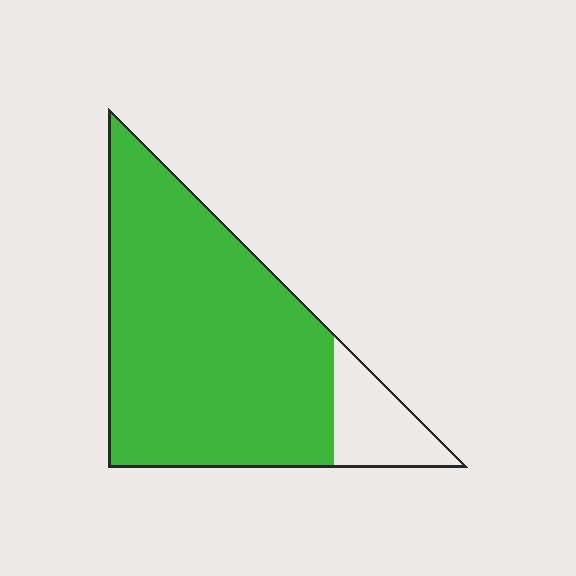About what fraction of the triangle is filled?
About seven eighths (7/8).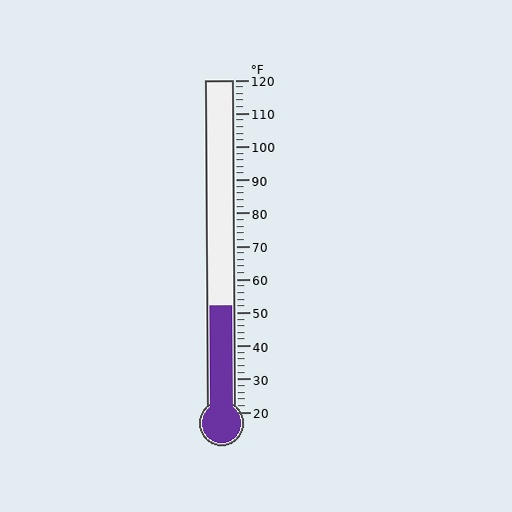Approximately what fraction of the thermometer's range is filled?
The thermometer is filled to approximately 30% of its range.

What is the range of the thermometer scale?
The thermometer scale ranges from 20°F to 120°F.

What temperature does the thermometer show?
The thermometer shows approximately 52°F.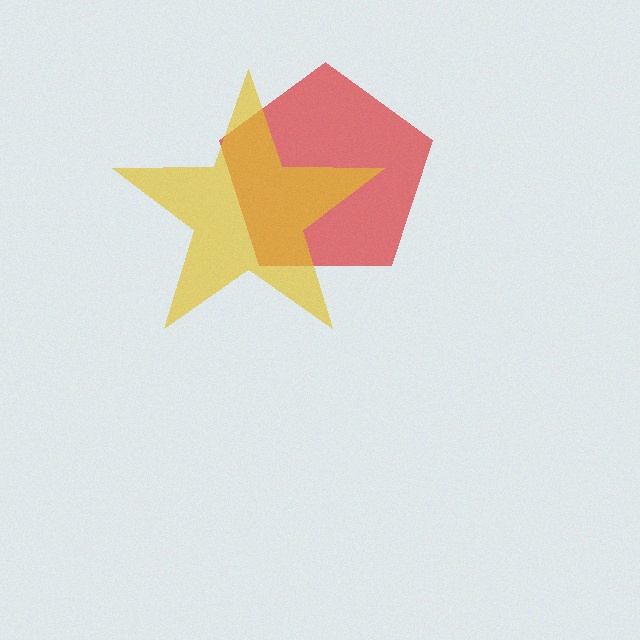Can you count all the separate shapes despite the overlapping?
Yes, there are 2 separate shapes.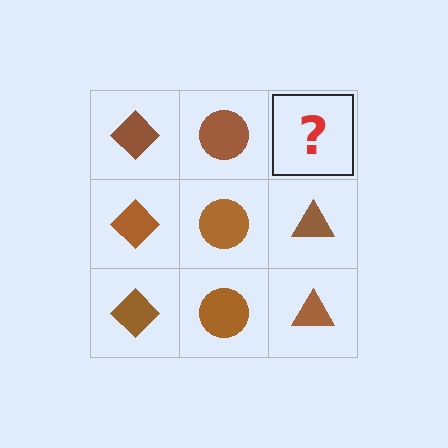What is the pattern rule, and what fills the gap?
The rule is that each column has a consistent shape. The gap should be filled with a brown triangle.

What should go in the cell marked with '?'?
The missing cell should contain a brown triangle.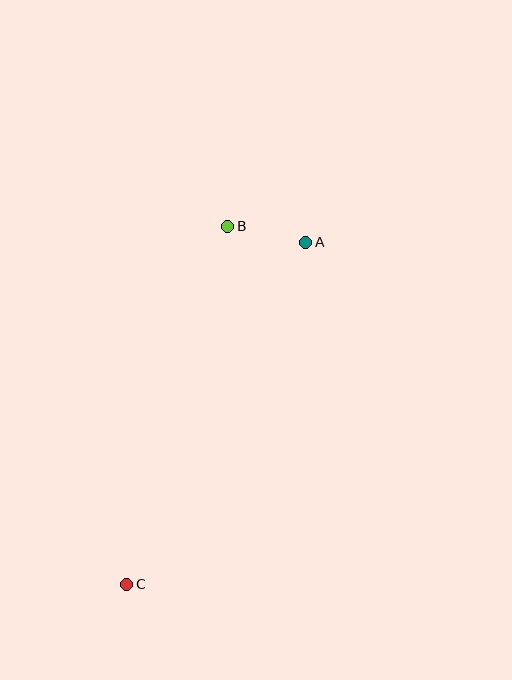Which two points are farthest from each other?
Points A and C are farthest from each other.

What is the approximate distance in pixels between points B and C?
The distance between B and C is approximately 372 pixels.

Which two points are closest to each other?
Points A and B are closest to each other.